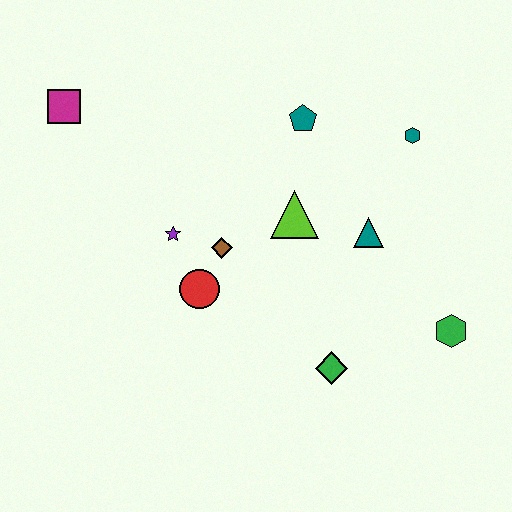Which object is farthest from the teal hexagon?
The magenta square is farthest from the teal hexagon.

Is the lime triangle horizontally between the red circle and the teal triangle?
Yes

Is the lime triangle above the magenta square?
No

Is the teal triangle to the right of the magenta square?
Yes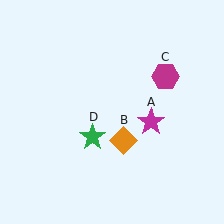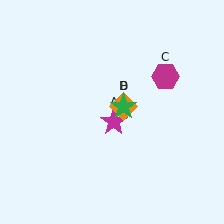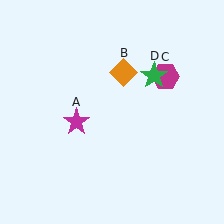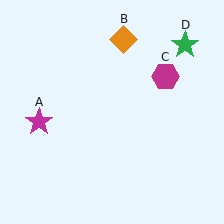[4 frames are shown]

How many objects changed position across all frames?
3 objects changed position: magenta star (object A), orange diamond (object B), green star (object D).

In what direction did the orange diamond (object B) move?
The orange diamond (object B) moved up.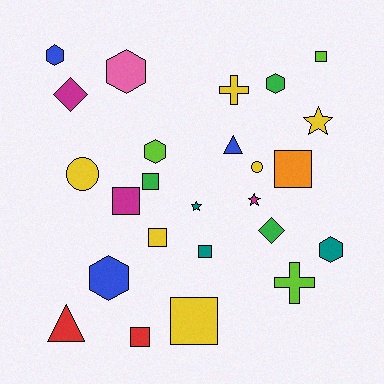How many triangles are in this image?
There are 2 triangles.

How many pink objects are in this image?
There is 1 pink object.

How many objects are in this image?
There are 25 objects.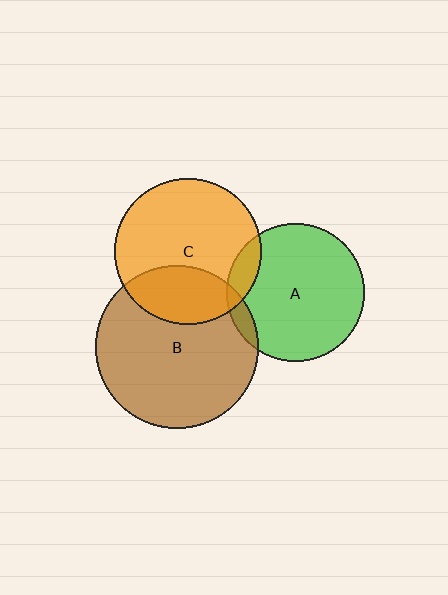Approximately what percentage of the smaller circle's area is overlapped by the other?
Approximately 30%.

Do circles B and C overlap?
Yes.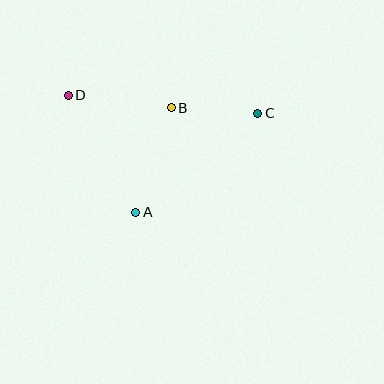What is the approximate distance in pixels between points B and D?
The distance between B and D is approximately 104 pixels.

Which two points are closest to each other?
Points B and C are closest to each other.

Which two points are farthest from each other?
Points C and D are farthest from each other.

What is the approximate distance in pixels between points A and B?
The distance between A and B is approximately 110 pixels.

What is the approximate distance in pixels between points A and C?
The distance between A and C is approximately 157 pixels.